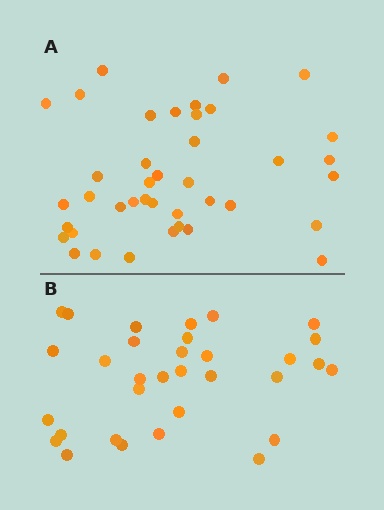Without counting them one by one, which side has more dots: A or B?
Region A (the top region) has more dots.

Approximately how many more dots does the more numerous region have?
Region A has roughly 8 or so more dots than region B.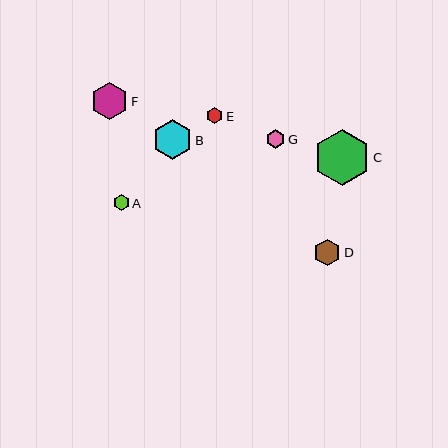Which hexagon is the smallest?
Hexagon A is the smallest with a size of approximately 16 pixels.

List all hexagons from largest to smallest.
From largest to smallest: C, B, F, D, G, E, A.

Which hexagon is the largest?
Hexagon C is the largest with a size of approximately 56 pixels.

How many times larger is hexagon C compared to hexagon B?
Hexagon C is approximately 1.4 times the size of hexagon B.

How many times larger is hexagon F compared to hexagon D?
Hexagon F is approximately 1.4 times the size of hexagon D.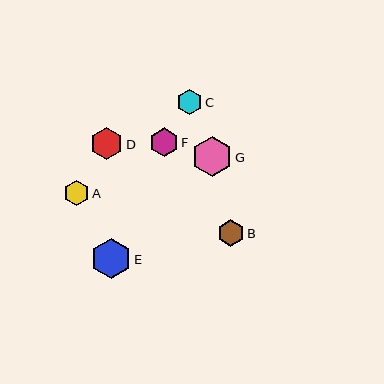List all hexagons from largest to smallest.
From largest to smallest: G, E, D, F, B, C, A.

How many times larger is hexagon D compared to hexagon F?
Hexagon D is approximately 1.1 times the size of hexagon F.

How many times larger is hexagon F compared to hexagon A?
Hexagon F is approximately 1.1 times the size of hexagon A.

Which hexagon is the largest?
Hexagon G is the largest with a size of approximately 40 pixels.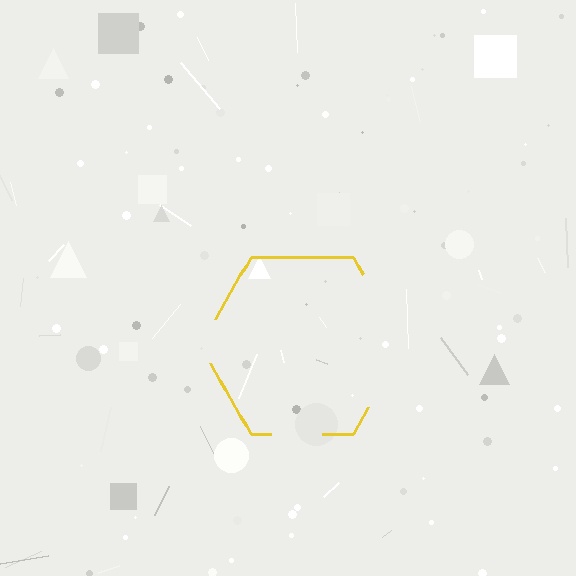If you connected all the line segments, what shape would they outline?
They would outline a hexagon.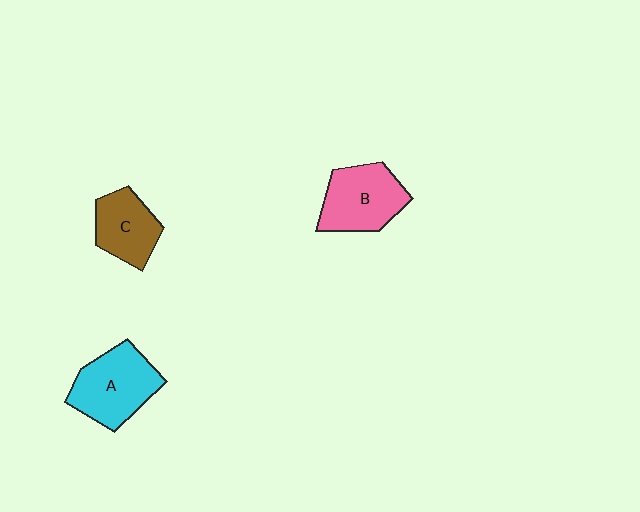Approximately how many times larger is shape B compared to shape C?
Approximately 1.3 times.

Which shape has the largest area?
Shape A (cyan).